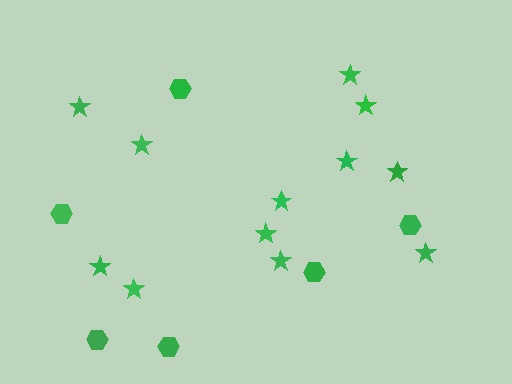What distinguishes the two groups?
There are 2 groups: one group of stars (12) and one group of hexagons (6).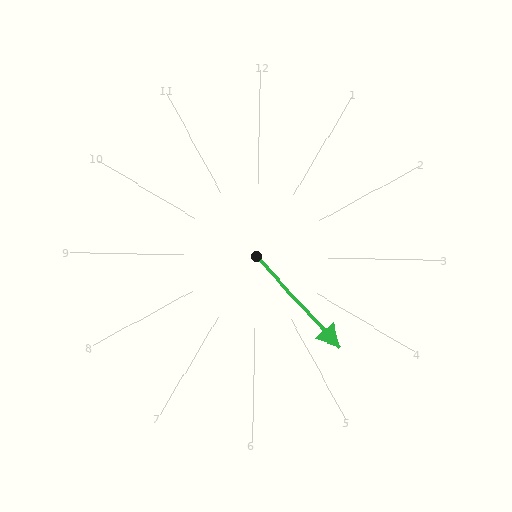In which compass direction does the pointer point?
Southeast.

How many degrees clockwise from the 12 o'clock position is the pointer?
Approximately 136 degrees.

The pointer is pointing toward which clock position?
Roughly 5 o'clock.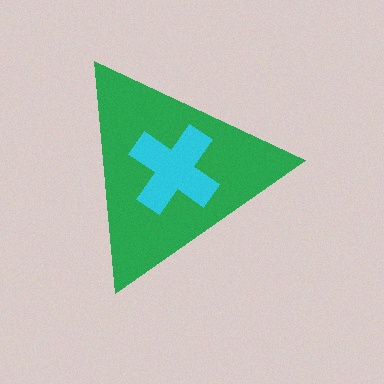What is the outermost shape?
The green triangle.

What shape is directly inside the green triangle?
The cyan cross.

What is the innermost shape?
The cyan cross.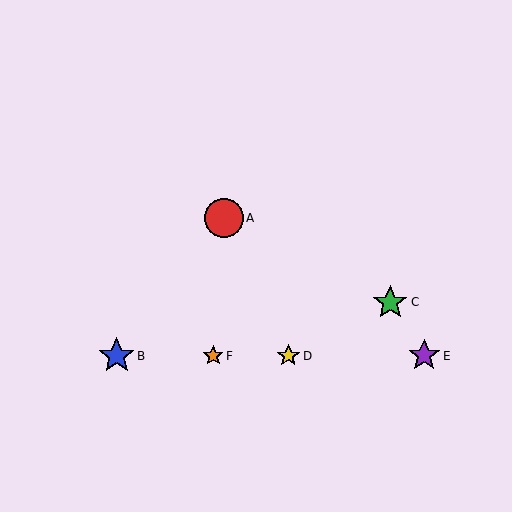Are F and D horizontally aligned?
Yes, both are at y≈356.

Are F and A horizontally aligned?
No, F is at y≈356 and A is at y≈218.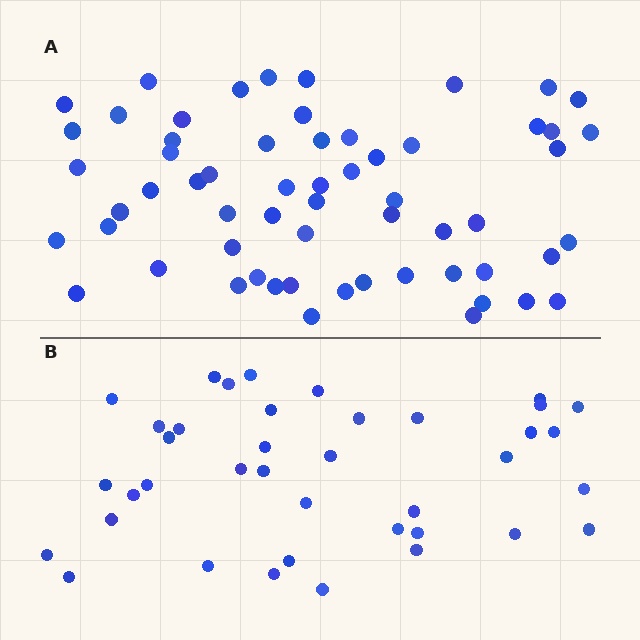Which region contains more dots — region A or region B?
Region A (the top region) has more dots.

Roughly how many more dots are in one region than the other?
Region A has approximately 20 more dots than region B.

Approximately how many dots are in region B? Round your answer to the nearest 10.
About 40 dots. (The exact count is 39, which rounds to 40.)